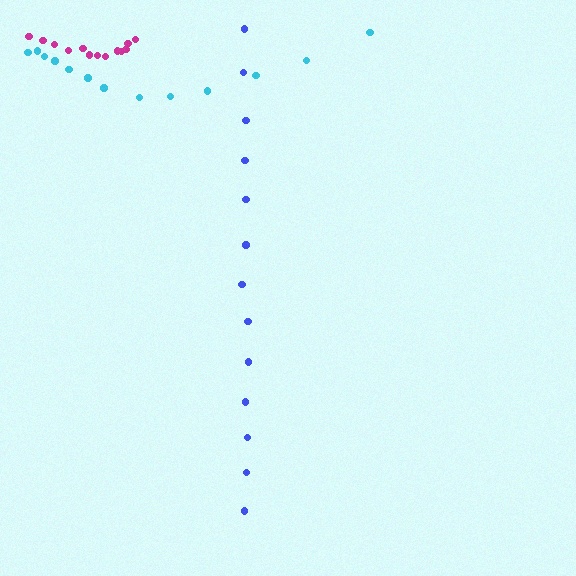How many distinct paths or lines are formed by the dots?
There are 3 distinct paths.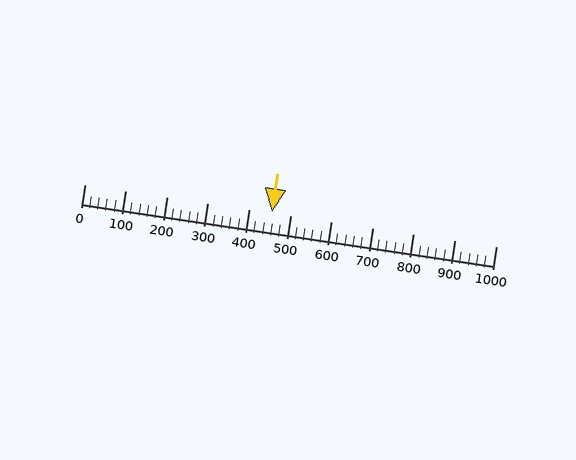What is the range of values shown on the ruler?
The ruler shows values from 0 to 1000.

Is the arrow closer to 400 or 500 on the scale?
The arrow is closer to 500.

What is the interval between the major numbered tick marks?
The major tick marks are spaced 100 units apart.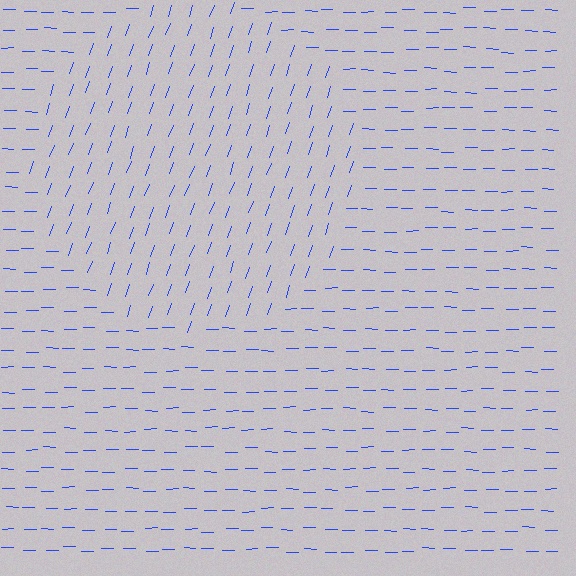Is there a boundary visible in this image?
Yes, there is a texture boundary formed by a change in line orientation.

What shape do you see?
I see a circle.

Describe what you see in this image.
The image is filled with small blue line segments. A circle region in the image has lines oriented differently from the surrounding lines, creating a visible texture boundary.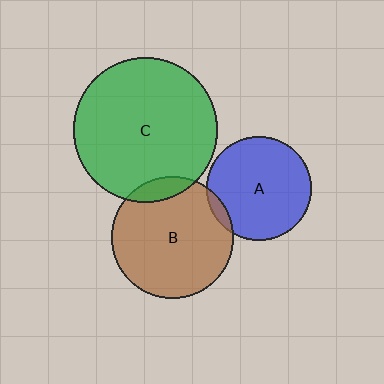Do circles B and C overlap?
Yes.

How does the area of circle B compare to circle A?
Approximately 1.4 times.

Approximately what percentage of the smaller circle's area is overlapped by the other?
Approximately 10%.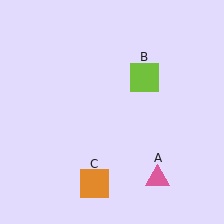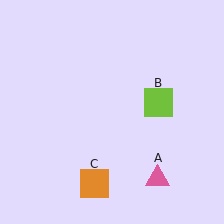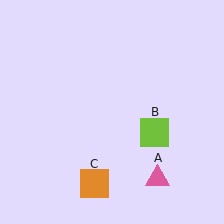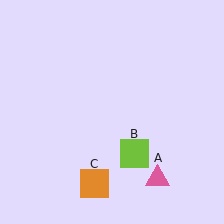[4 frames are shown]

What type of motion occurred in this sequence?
The lime square (object B) rotated clockwise around the center of the scene.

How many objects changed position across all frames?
1 object changed position: lime square (object B).